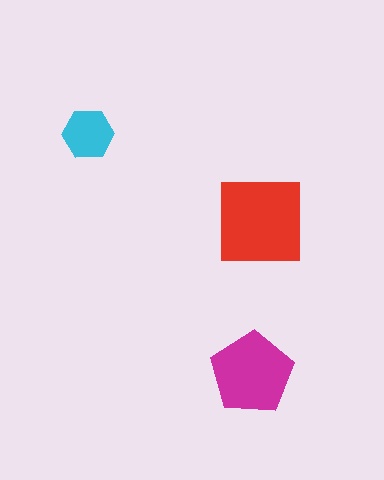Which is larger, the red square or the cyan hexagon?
The red square.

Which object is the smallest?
The cyan hexagon.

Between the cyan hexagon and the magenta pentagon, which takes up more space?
The magenta pentagon.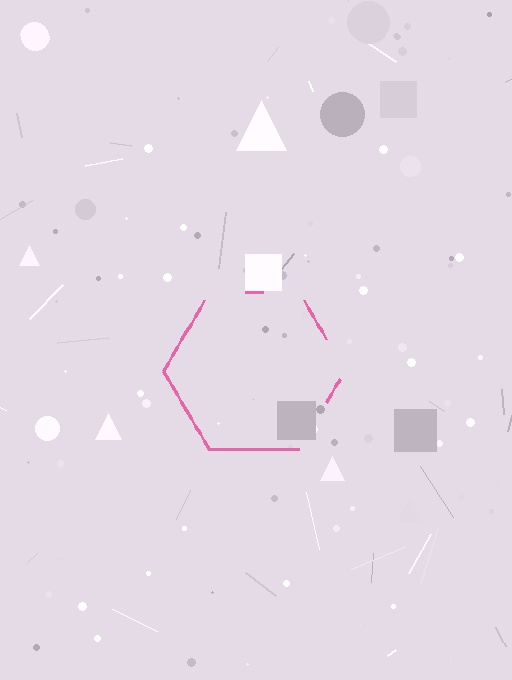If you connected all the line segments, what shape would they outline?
They would outline a hexagon.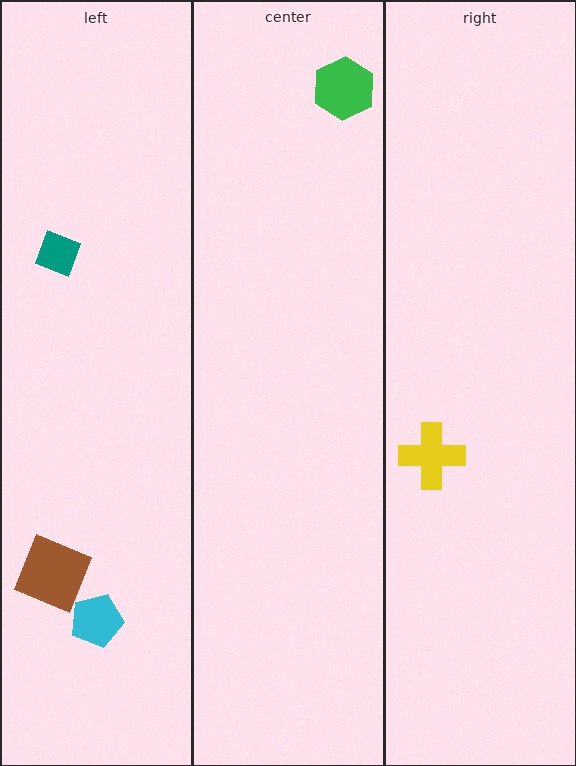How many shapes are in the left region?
3.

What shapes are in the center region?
The green hexagon.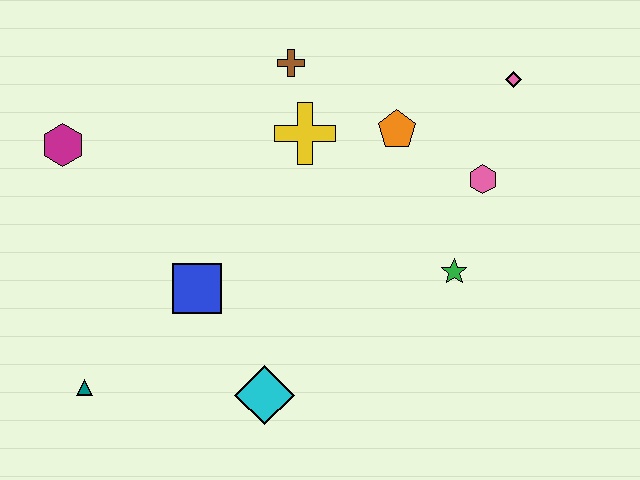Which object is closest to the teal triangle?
The blue square is closest to the teal triangle.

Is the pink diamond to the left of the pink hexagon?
No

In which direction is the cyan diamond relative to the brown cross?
The cyan diamond is below the brown cross.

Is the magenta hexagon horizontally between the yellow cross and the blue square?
No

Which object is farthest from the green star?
The magenta hexagon is farthest from the green star.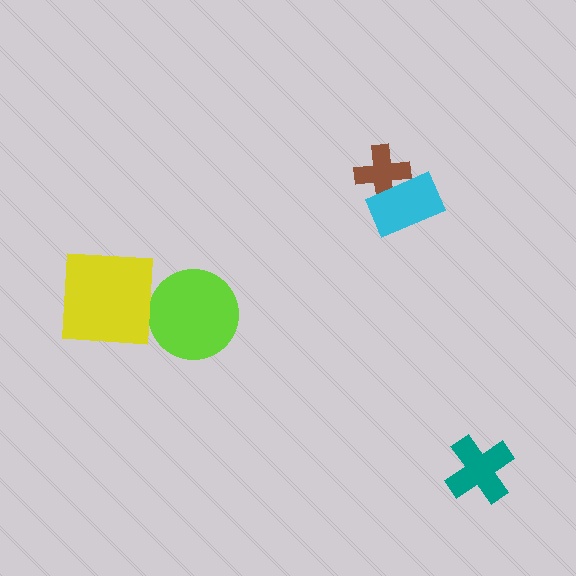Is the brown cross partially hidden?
Yes, it is partially covered by another shape.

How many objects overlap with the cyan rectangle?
1 object overlaps with the cyan rectangle.